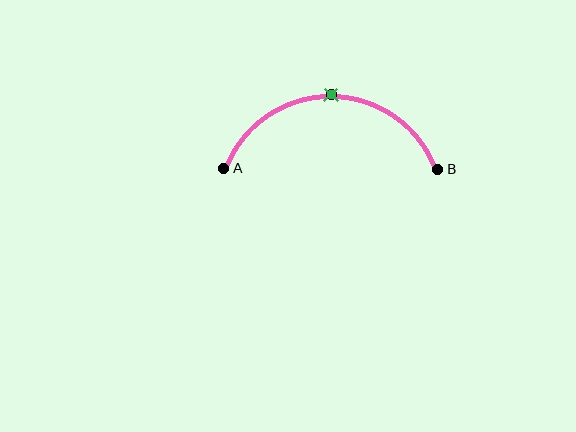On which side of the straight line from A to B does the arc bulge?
The arc bulges above the straight line connecting A and B.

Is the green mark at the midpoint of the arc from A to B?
Yes. The green mark lies on the arc at equal arc-length from both A and B — it is the arc midpoint.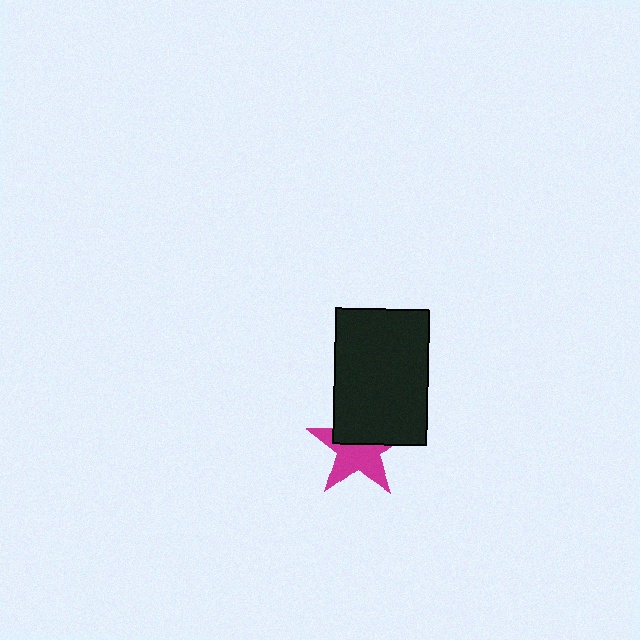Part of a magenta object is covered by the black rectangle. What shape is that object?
It is a star.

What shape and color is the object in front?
The object in front is a black rectangle.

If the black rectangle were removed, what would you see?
You would see the complete magenta star.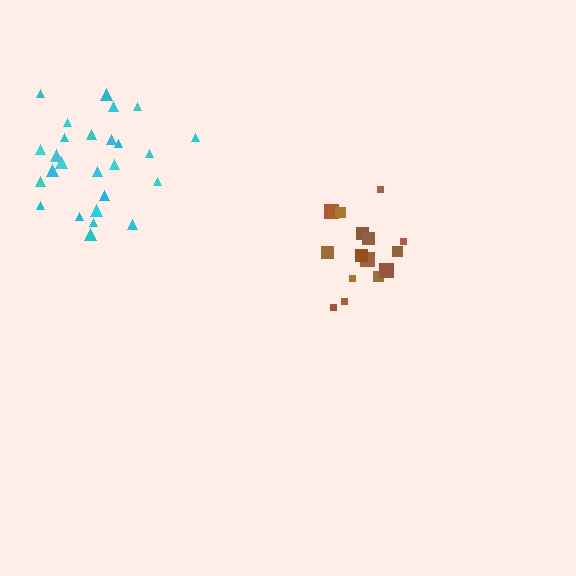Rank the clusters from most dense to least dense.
brown, cyan.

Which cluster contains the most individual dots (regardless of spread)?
Cyan (26).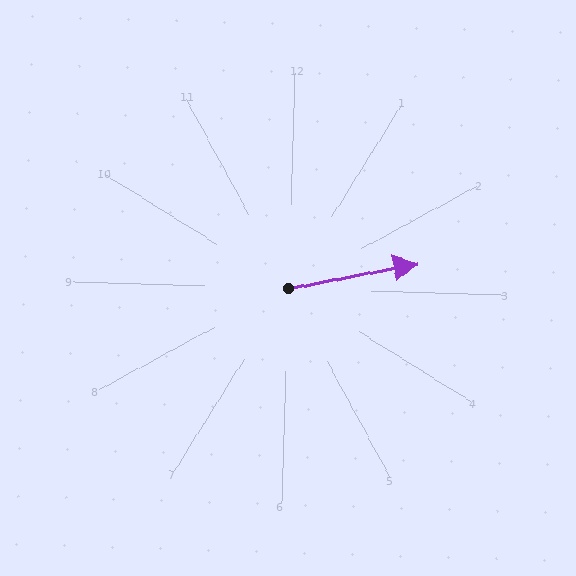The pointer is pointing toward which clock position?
Roughly 3 o'clock.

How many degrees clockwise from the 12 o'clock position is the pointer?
Approximately 77 degrees.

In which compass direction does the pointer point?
East.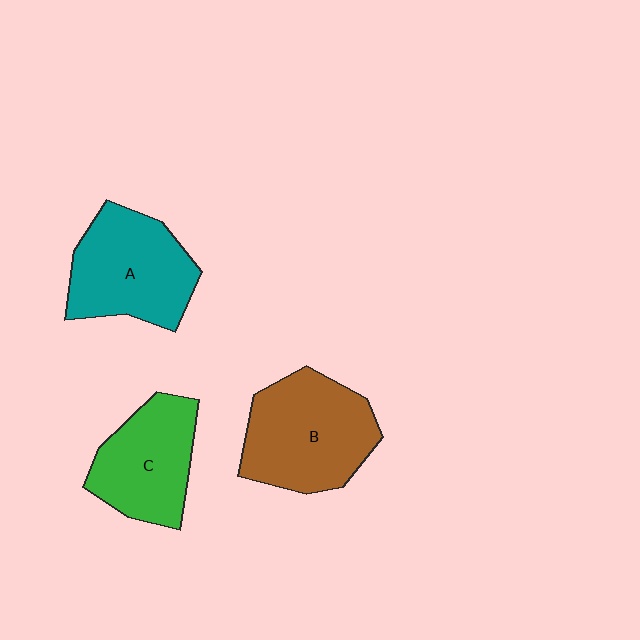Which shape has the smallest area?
Shape C (green).